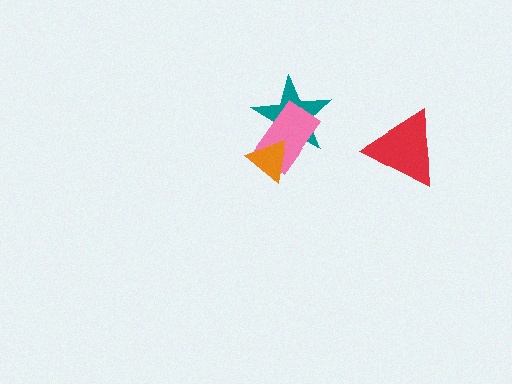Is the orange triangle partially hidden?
No, no other shape covers it.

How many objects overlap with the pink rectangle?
2 objects overlap with the pink rectangle.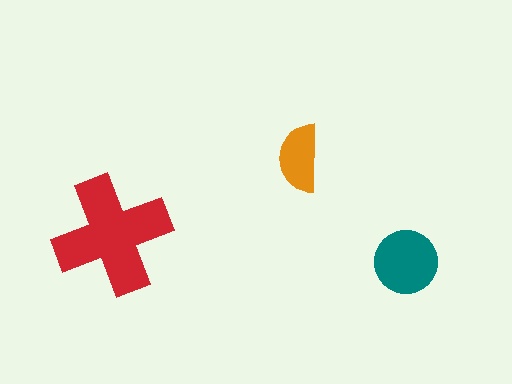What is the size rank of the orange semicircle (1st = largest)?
3rd.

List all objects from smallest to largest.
The orange semicircle, the teal circle, the red cross.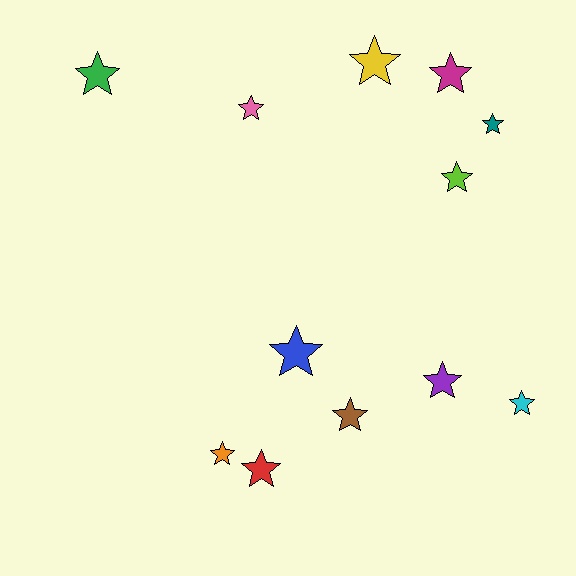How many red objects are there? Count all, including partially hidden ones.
There is 1 red object.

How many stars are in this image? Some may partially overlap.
There are 12 stars.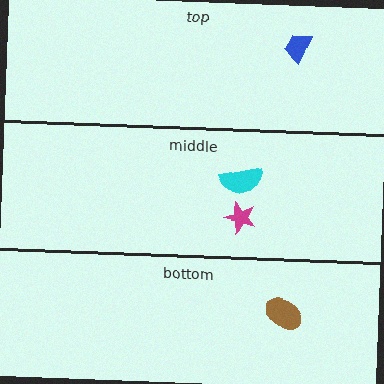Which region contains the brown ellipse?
The bottom region.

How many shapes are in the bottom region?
1.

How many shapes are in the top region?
1.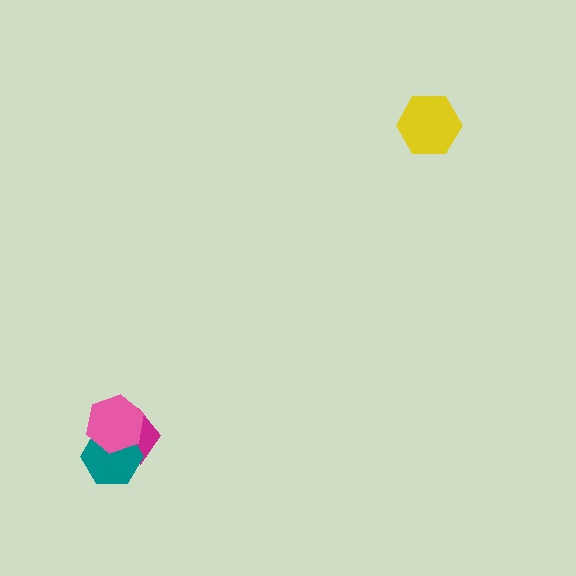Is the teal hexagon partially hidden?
Yes, it is partially covered by another shape.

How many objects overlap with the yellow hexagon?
0 objects overlap with the yellow hexagon.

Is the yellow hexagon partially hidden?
No, no other shape covers it.